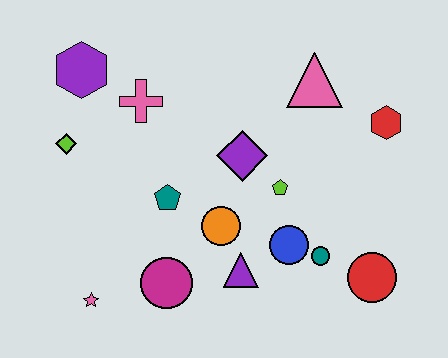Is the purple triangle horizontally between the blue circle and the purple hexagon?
Yes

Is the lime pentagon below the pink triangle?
Yes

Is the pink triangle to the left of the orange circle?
No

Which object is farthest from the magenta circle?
The red hexagon is farthest from the magenta circle.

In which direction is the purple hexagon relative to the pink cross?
The purple hexagon is to the left of the pink cross.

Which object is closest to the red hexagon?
The pink triangle is closest to the red hexagon.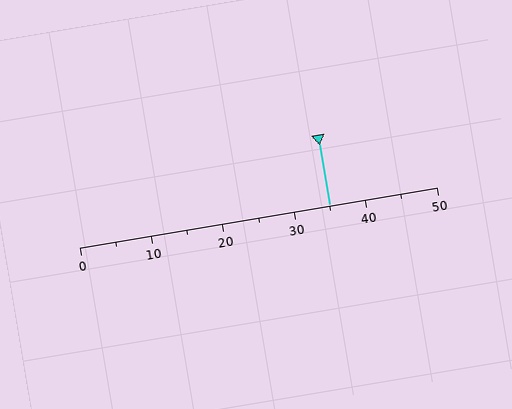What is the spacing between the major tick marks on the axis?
The major ticks are spaced 10 apart.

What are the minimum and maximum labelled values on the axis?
The axis runs from 0 to 50.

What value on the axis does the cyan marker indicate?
The marker indicates approximately 35.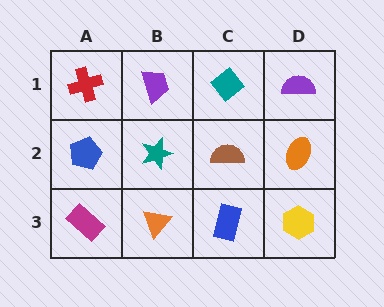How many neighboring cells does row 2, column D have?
3.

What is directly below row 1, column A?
A blue pentagon.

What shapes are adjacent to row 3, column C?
A brown semicircle (row 2, column C), an orange triangle (row 3, column B), a yellow hexagon (row 3, column D).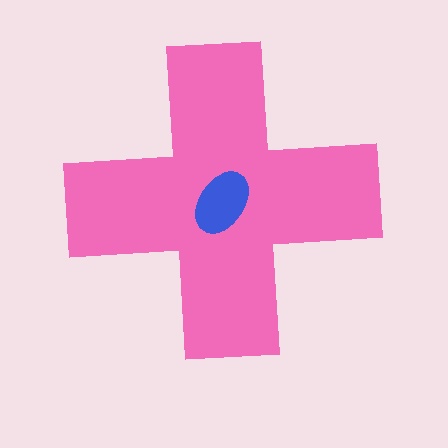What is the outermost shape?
The pink cross.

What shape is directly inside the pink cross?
The blue ellipse.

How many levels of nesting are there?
2.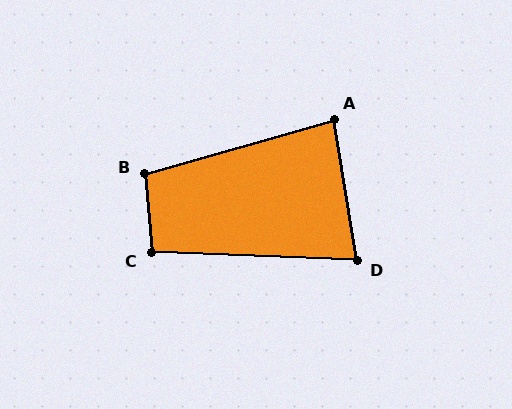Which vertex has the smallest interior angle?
D, at approximately 79 degrees.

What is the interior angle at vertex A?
Approximately 83 degrees (acute).